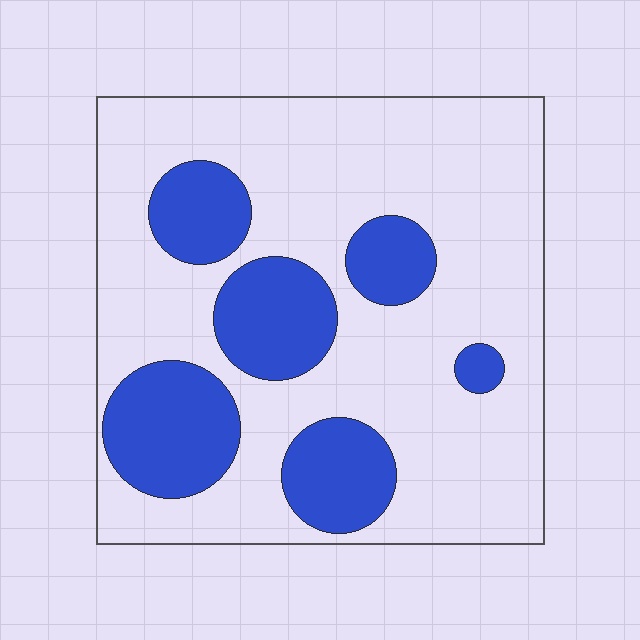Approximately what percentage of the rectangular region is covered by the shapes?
Approximately 25%.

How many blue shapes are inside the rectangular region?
6.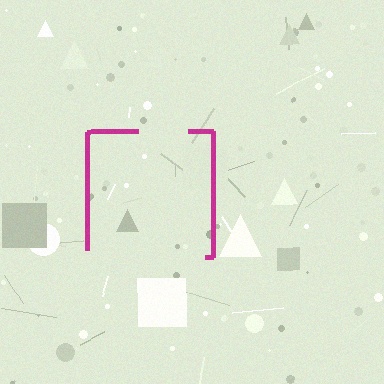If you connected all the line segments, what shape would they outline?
They would outline a square.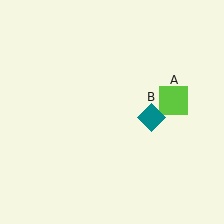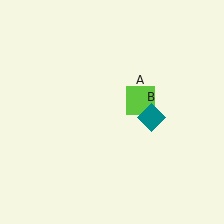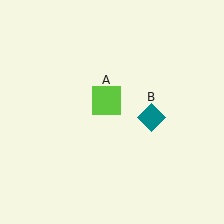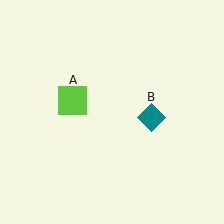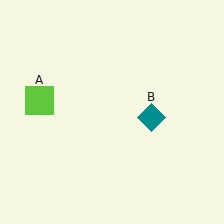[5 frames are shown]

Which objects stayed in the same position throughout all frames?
Teal diamond (object B) remained stationary.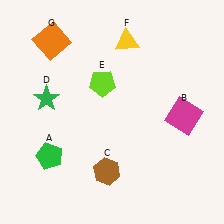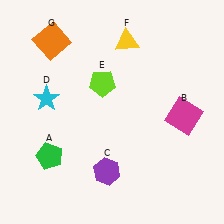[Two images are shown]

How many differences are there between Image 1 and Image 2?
There are 2 differences between the two images.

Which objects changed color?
C changed from brown to purple. D changed from green to cyan.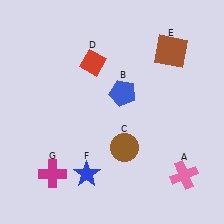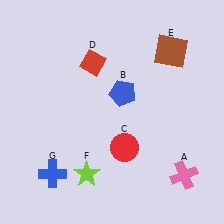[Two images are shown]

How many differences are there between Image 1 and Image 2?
There are 3 differences between the two images.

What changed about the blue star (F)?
In Image 1, F is blue. In Image 2, it changed to lime.